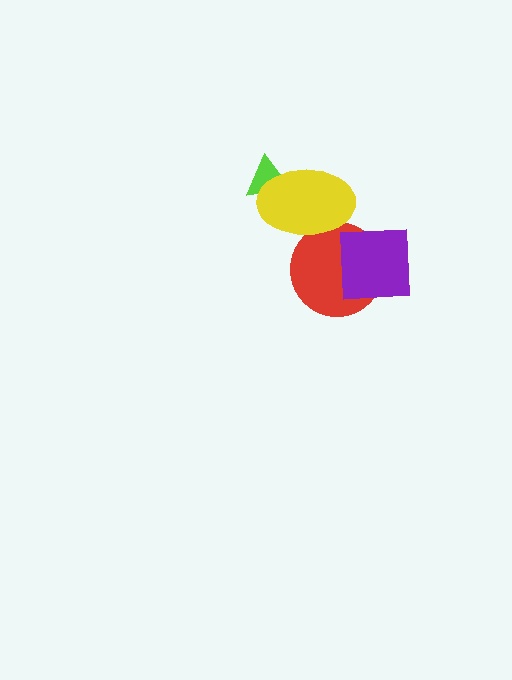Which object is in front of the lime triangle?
The yellow ellipse is in front of the lime triangle.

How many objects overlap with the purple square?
1 object overlaps with the purple square.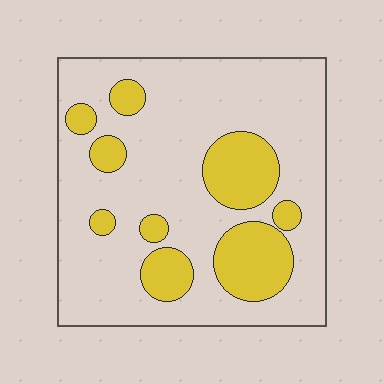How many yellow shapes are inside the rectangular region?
9.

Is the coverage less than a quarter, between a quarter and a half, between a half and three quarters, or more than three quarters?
Less than a quarter.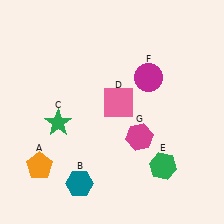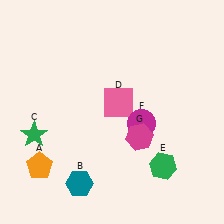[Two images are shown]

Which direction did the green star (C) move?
The green star (C) moved left.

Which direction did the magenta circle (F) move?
The magenta circle (F) moved down.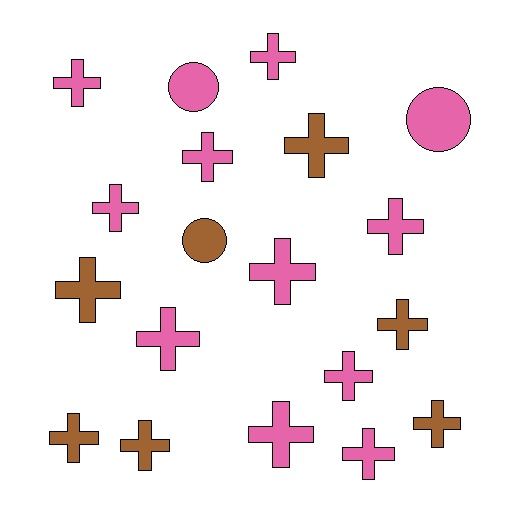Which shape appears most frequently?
Cross, with 16 objects.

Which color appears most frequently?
Pink, with 12 objects.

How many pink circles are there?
There are 2 pink circles.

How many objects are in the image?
There are 19 objects.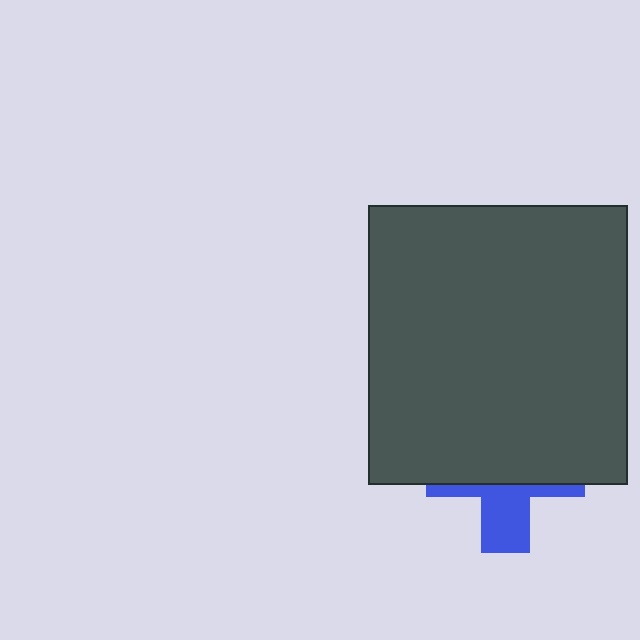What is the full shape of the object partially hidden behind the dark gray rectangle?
The partially hidden object is a blue cross.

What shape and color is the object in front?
The object in front is a dark gray rectangle.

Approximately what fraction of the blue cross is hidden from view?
Roughly 65% of the blue cross is hidden behind the dark gray rectangle.